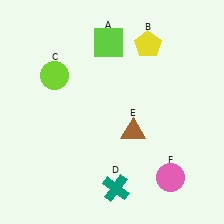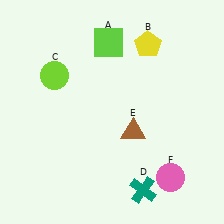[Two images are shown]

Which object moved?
The teal cross (D) moved right.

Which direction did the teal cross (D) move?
The teal cross (D) moved right.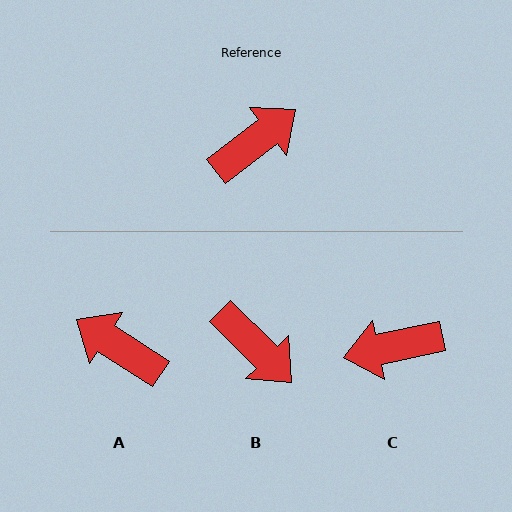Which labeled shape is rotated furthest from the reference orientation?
C, about 154 degrees away.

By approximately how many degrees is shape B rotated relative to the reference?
Approximately 83 degrees clockwise.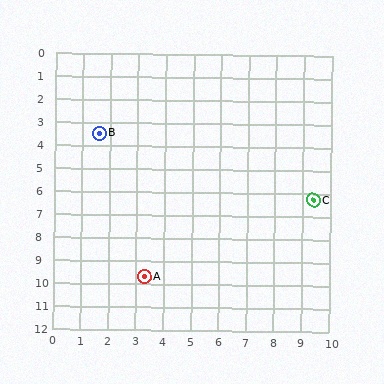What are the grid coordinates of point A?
Point A is at approximately (3.3, 9.7).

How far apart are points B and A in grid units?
Points B and A are about 6.4 grid units apart.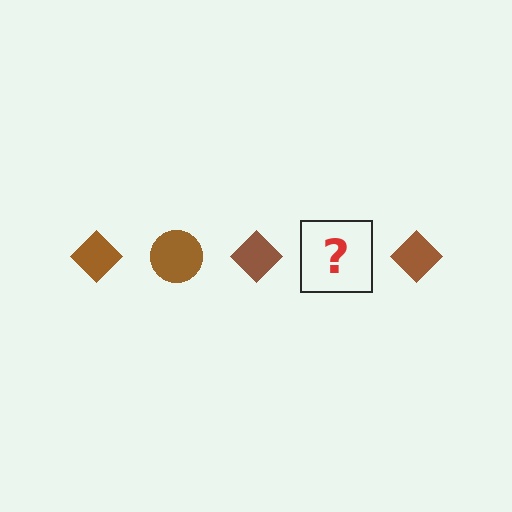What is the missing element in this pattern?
The missing element is a brown circle.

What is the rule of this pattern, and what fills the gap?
The rule is that the pattern cycles through diamond, circle shapes in brown. The gap should be filled with a brown circle.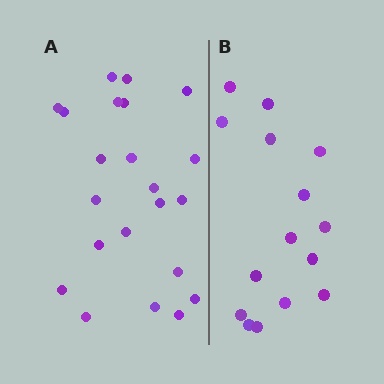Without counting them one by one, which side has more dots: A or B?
Region A (the left region) has more dots.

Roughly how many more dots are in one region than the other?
Region A has roughly 8 or so more dots than region B.